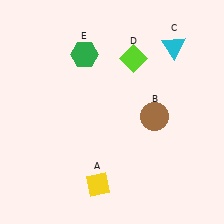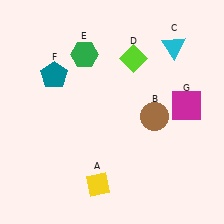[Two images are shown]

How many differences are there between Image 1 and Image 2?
There are 2 differences between the two images.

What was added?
A teal pentagon (F), a magenta square (G) were added in Image 2.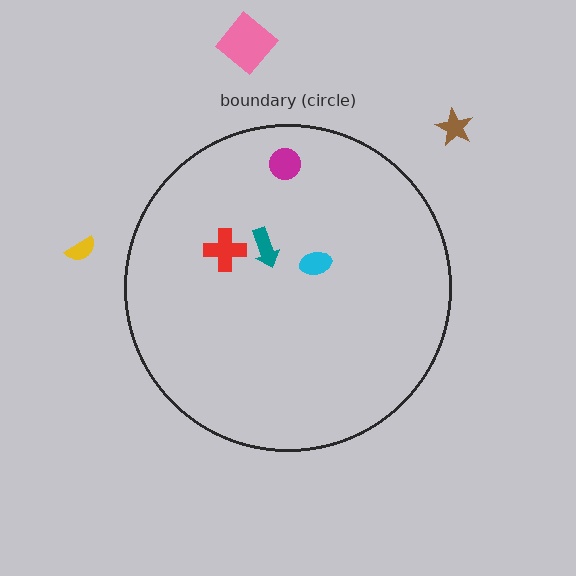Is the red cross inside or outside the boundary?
Inside.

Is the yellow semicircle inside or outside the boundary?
Outside.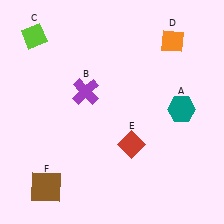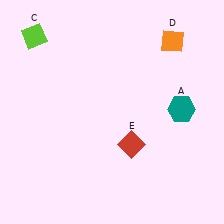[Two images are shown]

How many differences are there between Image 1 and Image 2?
There are 2 differences between the two images.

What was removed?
The purple cross (B), the brown square (F) were removed in Image 2.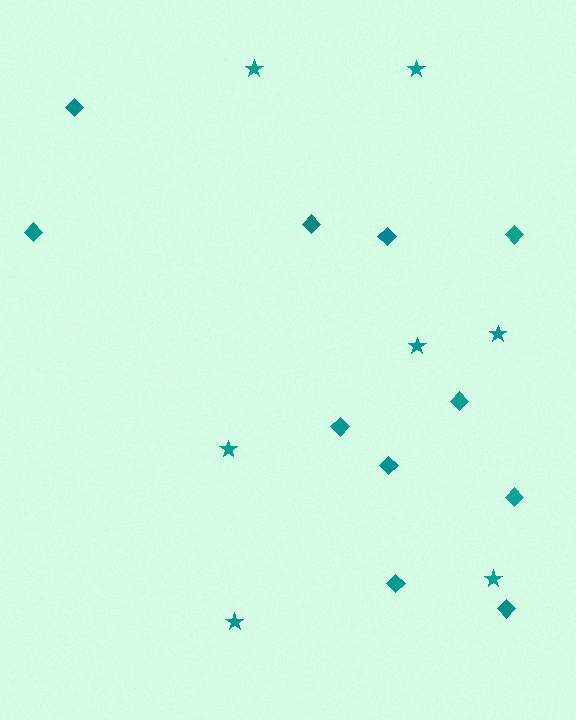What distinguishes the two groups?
There are 2 groups: one group of diamonds (11) and one group of stars (7).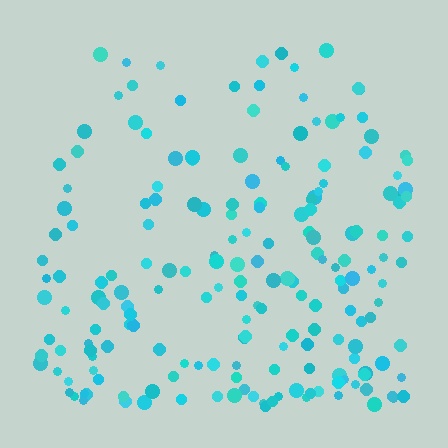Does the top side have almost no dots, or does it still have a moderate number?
Still a moderate number, just noticeably fewer than the bottom.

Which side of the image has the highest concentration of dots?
The bottom.